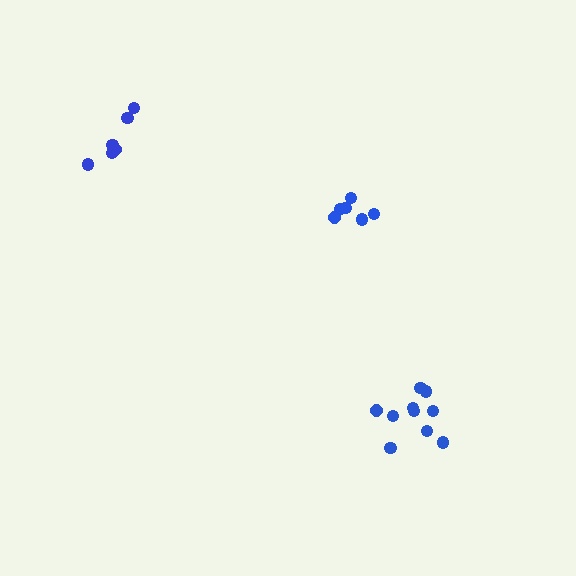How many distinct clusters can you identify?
There are 3 distinct clusters.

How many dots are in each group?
Group 1: 6 dots, Group 2: 10 dots, Group 3: 6 dots (22 total).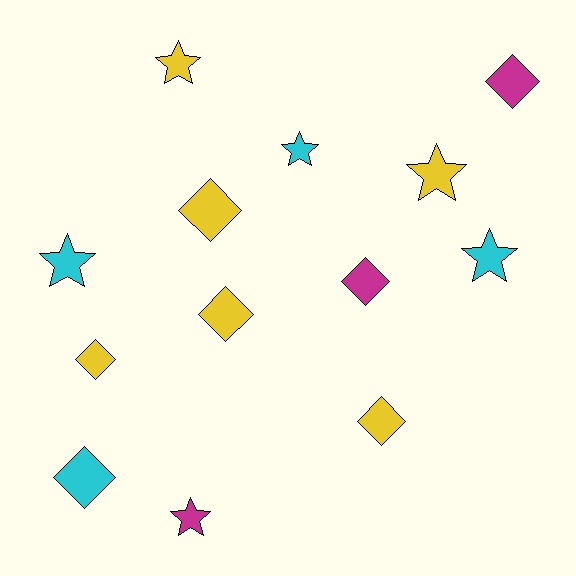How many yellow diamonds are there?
There are 4 yellow diamonds.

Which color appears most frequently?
Yellow, with 6 objects.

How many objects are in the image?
There are 13 objects.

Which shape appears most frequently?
Diamond, with 7 objects.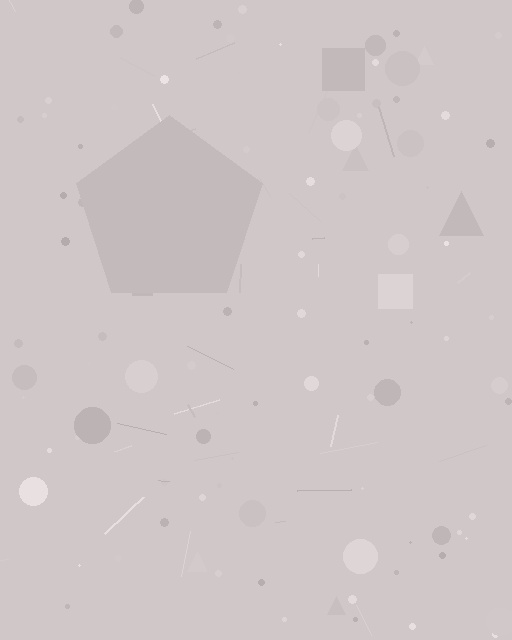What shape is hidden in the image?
A pentagon is hidden in the image.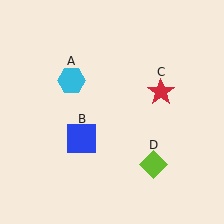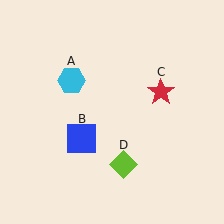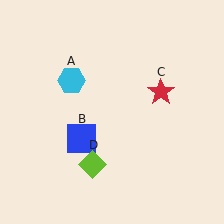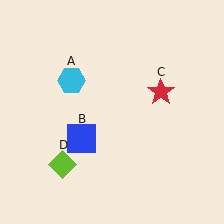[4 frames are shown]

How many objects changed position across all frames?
1 object changed position: lime diamond (object D).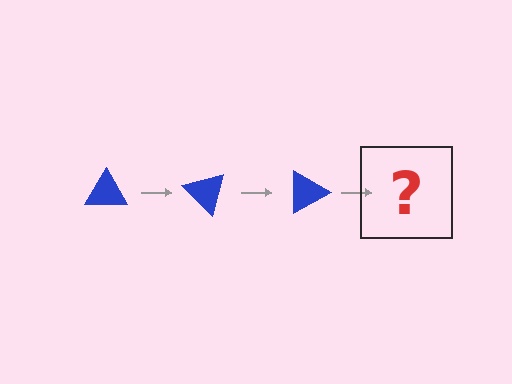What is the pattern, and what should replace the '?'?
The pattern is that the triangle rotates 45 degrees each step. The '?' should be a blue triangle rotated 135 degrees.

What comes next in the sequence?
The next element should be a blue triangle rotated 135 degrees.